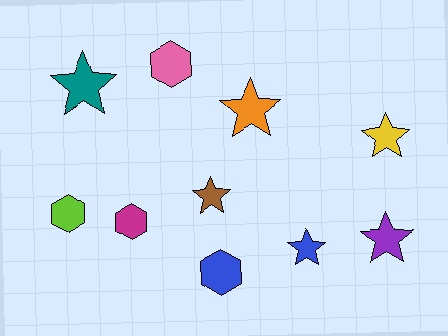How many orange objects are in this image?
There is 1 orange object.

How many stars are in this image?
There are 6 stars.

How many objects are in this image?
There are 10 objects.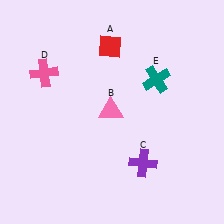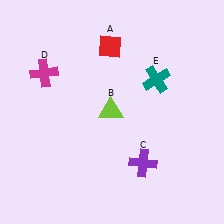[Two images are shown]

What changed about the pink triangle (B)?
In Image 1, B is pink. In Image 2, it changed to lime.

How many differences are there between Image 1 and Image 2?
There are 2 differences between the two images.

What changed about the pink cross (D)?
In Image 1, D is pink. In Image 2, it changed to magenta.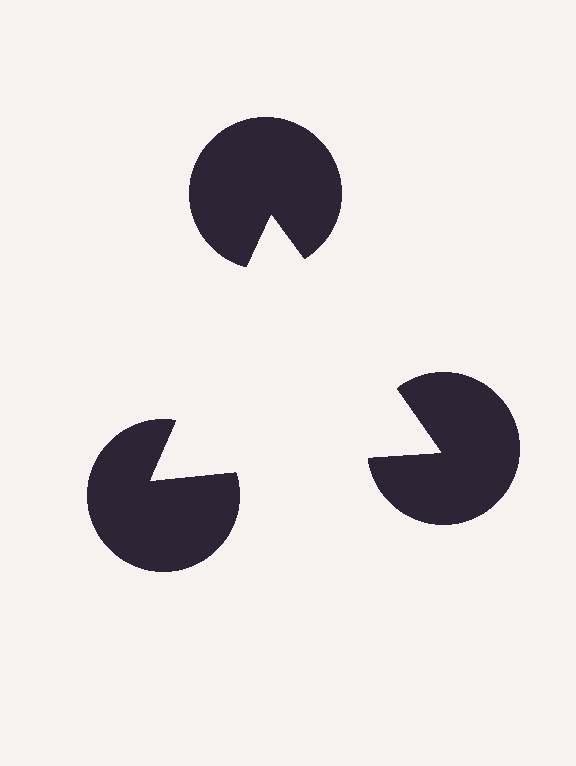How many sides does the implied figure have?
3 sides.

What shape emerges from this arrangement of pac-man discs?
An illusory triangle — its edges are inferred from the aligned wedge cuts in the pac-man discs, not physically drawn.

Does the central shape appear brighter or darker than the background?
It typically appears slightly brighter than the background, even though no actual brightness change is drawn.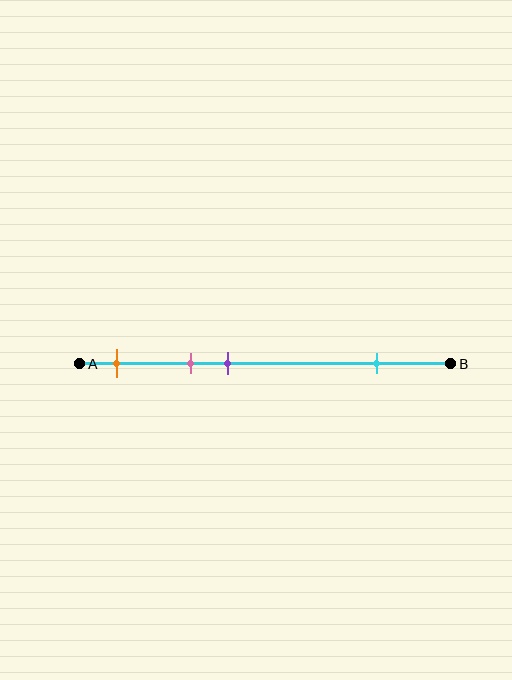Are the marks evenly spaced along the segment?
No, the marks are not evenly spaced.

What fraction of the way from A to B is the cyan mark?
The cyan mark is approximately 80% (0.8) of the way from A to B.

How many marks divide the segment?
There are 4 marks dividing the segment.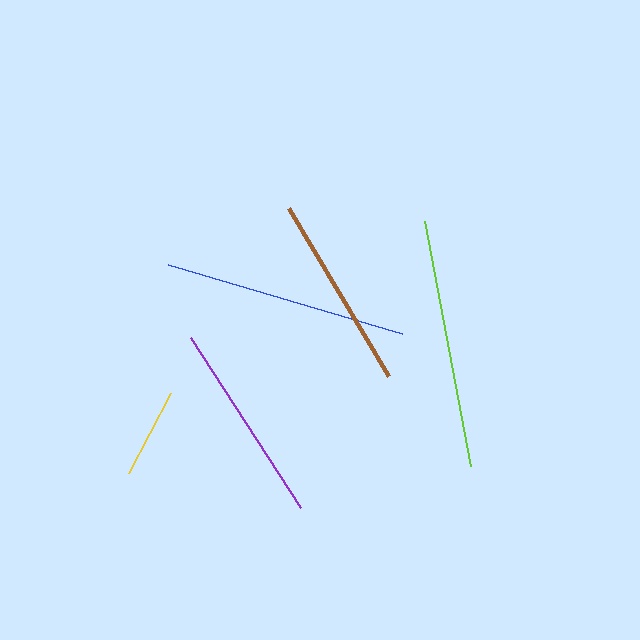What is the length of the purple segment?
The purple segment is approximately 203 pixels long.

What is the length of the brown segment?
The brown segment is approximately 194 pixels long.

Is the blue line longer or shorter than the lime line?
The lime line is longer than the blue line.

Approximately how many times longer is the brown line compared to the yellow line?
The brown line is approximately 2.1 times the length of the yellow line.